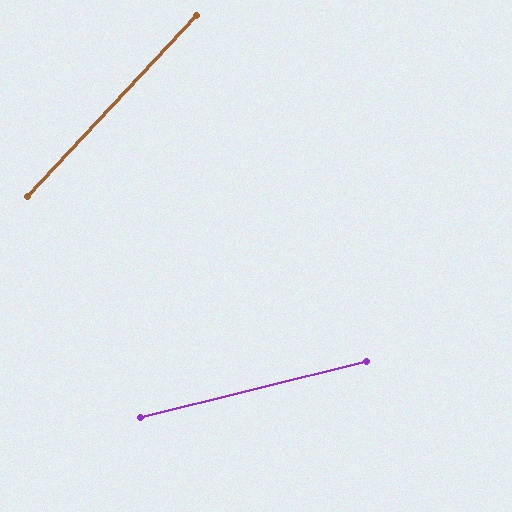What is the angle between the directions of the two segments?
Approximately 33 degrees.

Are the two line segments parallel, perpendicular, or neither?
Neither parallel nor perpendicular — they differ by about 33°.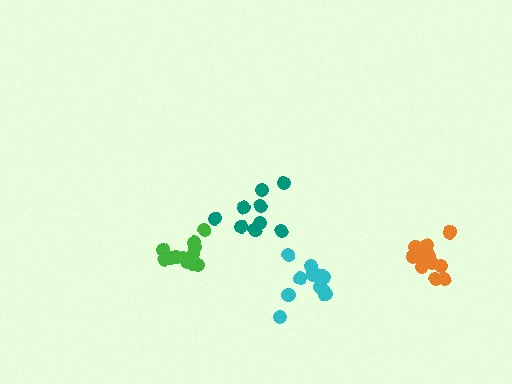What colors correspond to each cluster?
The clusters are colored: green, orange, cyan, teal.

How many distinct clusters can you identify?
There are 4 distinct clusters.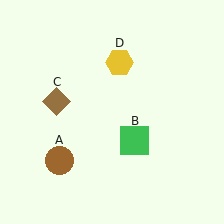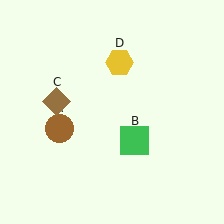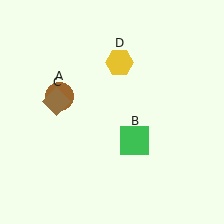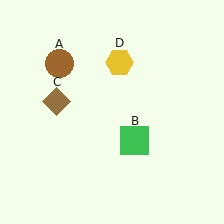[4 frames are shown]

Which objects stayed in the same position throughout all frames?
Green square (object B) and brown diamond (object C) and yellow hexagon (object D) remained stationary.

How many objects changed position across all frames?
1 object changed position: brown circle (object A).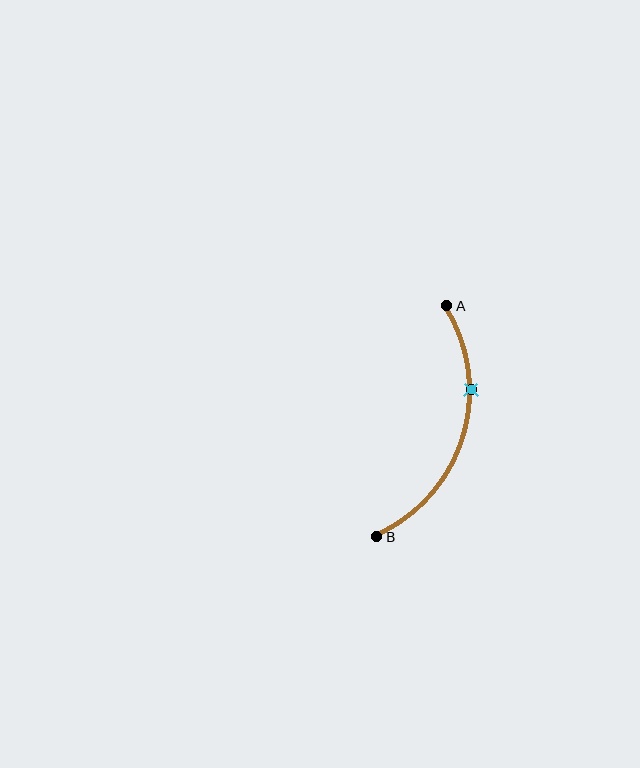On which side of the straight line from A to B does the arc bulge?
The arc bulges to the right of the straight line connecting A and B.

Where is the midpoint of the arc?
The arc midpoint is the point on the curve farthest from the straight line joining A and B. It sits to the right of that line.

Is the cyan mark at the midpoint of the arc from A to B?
No. The cyan mark lies on the arc but is closer to endpoint A. The arc midpoint would be at the point on the curve equidistant along the arc from both A and B.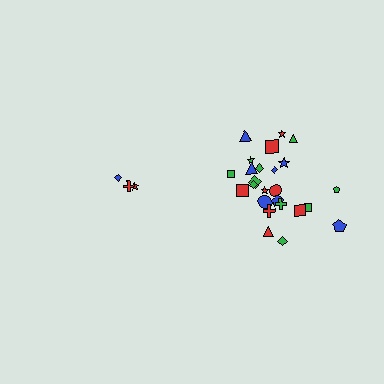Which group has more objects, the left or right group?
The right group.